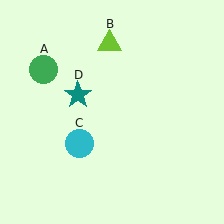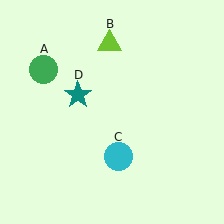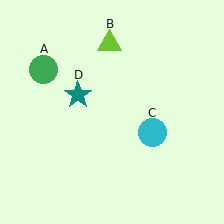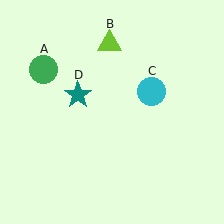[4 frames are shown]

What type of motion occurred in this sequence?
The cyan circle (object C) rotated counterclockwise around the center of the scene.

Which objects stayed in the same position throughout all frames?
Green circle (object A) and lime triangle (object B) and teal star (object D) remained stationary.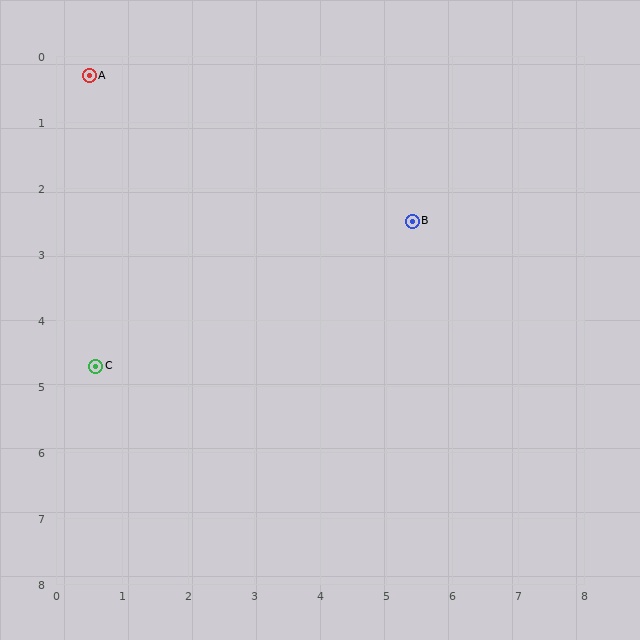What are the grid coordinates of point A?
Point A is at approximately (0.5, 0.3).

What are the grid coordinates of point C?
Point C is at approximately (0.6, 4.7).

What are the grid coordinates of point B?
Point B is at approximately (5.4, 2.5).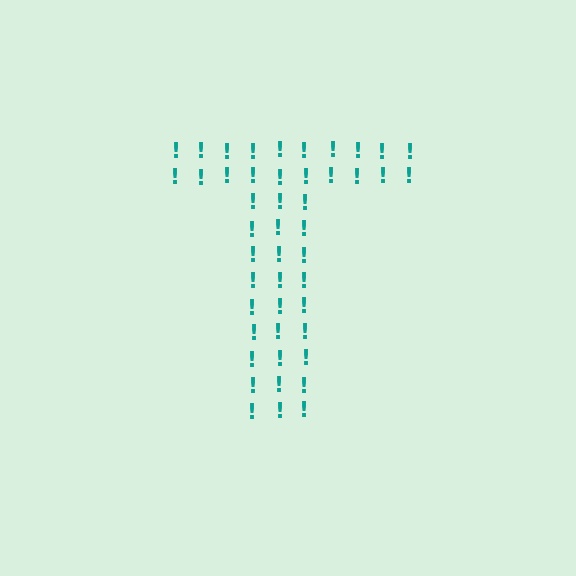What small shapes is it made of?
It is made of small exclamation marks.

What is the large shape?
The large shape is the letter T.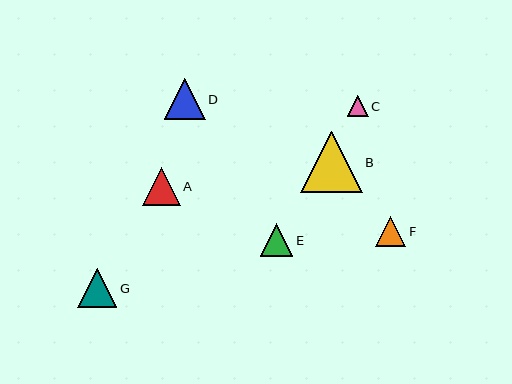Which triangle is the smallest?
Triangle C is the smallest with a size of approximately 21 pixels.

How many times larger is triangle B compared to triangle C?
Triangle B is approximately 2.9 times the size of triangle C.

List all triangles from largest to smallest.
From largest to smallest: B, D, G, A, E, F, C.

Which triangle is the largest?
Triangle B is the largest with a size of approximately 62 pixels.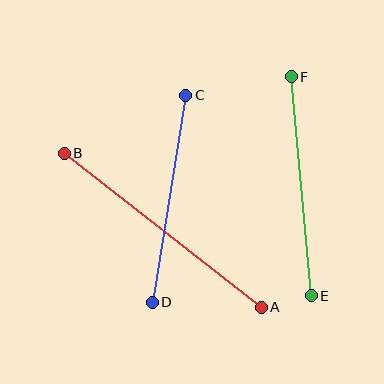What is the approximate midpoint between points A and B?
The midpoint is at approximately (163, 230) pixels.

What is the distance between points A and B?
The distance is approximately 250 pixels.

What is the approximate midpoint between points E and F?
The midpoint is at approximately (301, 186) pixels.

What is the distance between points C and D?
The distance is approximately 210 pixels.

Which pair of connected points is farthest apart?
Points A and B are farthest apart.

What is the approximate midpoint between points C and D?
The midpoint is at approximately (169, 199) pixels.